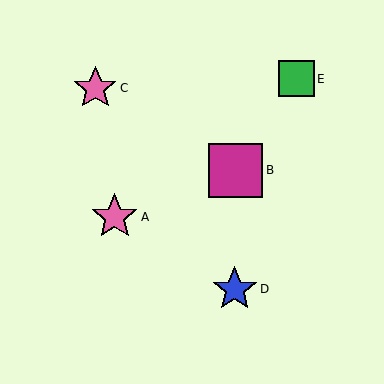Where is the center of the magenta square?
The center of the magenta square is at (236, 170).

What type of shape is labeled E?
Shape E is a green square.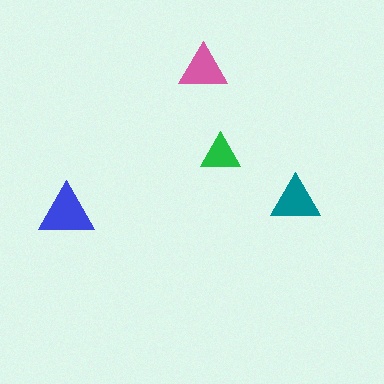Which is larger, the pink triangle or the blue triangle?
The blue one.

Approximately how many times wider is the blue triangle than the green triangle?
About 1.5 times wider.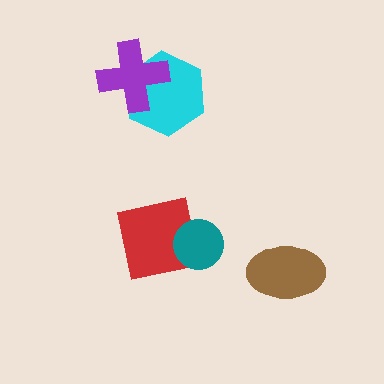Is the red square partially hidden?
Yes, it is partially covered by another shape.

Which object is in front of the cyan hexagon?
The purple cross is in front of the cyan hexagon.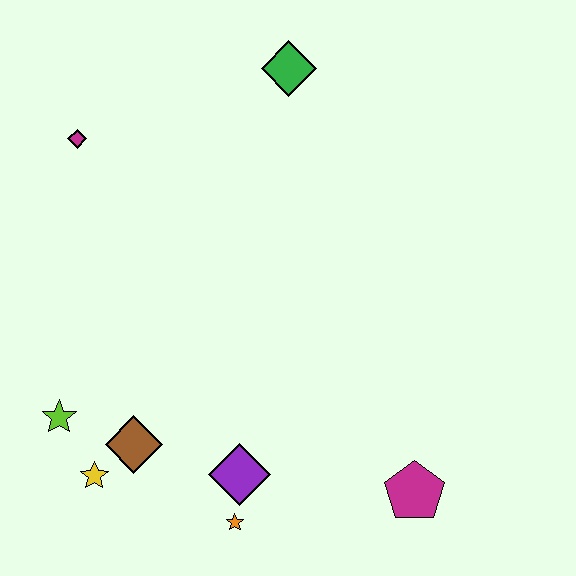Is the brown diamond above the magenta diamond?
No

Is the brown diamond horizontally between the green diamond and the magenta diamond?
Yes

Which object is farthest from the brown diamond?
The green diamond is farthest from the brown diamond.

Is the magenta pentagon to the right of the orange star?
Yes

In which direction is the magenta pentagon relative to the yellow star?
The magenta pentagon is to the right of the yellow star.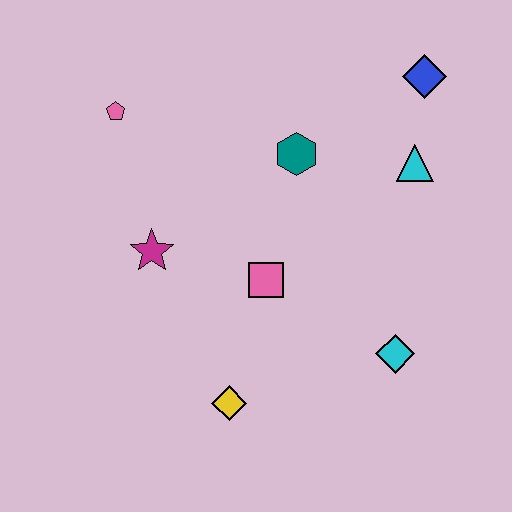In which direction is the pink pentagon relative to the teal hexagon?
The pink pentagon is to the left of the teal hexagon.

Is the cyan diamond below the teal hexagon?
Yes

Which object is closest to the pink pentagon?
The magenta star is closest to the pink pentagon.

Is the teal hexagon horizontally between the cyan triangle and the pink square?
Yes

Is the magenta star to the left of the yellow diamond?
Yes